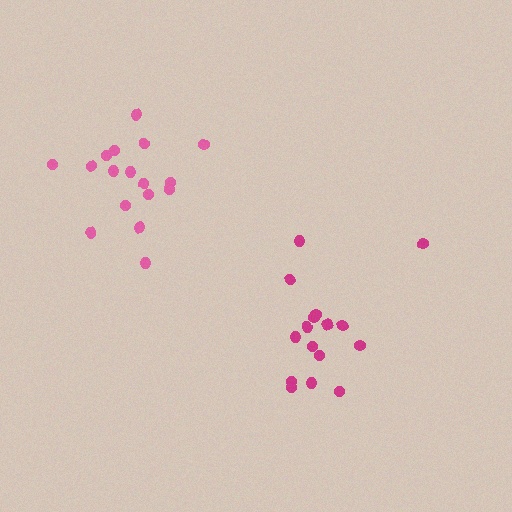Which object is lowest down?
The magenta cluster is bottommost.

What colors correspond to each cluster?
The clusters are colored: magenta, pink.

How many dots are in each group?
Group 1: 16 dots, Group 2: 17 dots (33 total).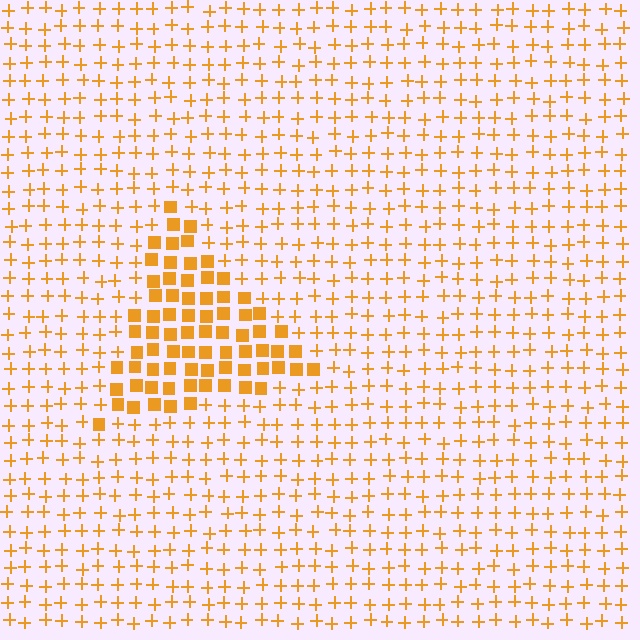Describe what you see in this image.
The image is filled with small orange elements arranged in a uniform grid. A triangle-shaped region contains squares, while the surrounding area contains plus signs. The boundary is defined purely by the change in element shape.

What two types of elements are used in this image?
The image uses squares inside the triangle region and plus signs outside it.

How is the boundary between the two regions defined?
The boundary is defined by a change in element shape: squares inside vs. plus signs outside. All elements share the same color and spacing.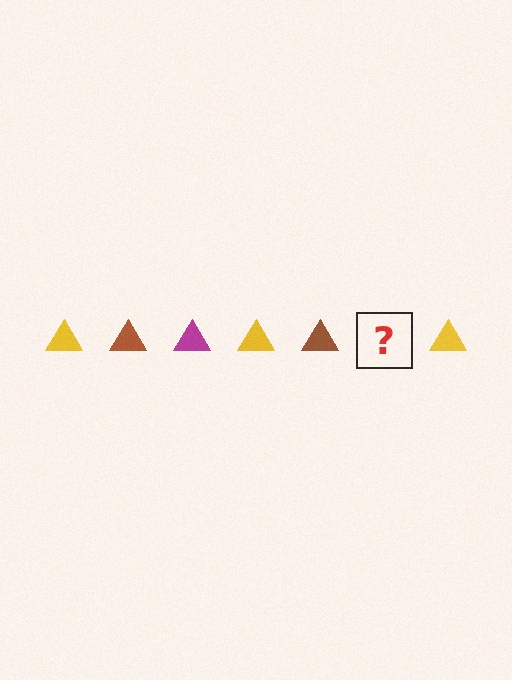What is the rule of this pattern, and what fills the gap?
The rule is that the pattern cycles through yellow, brown, magenta triangles. The gap should be filled with a magenta triangle.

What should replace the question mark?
The question mark should be replaced with a magenta triangle.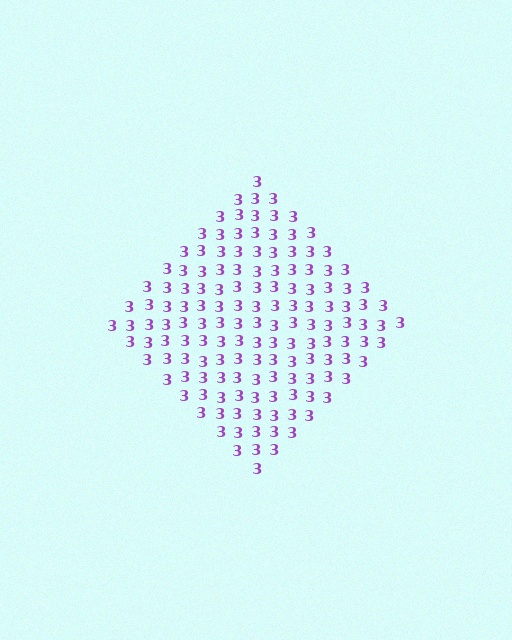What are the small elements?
The small elements are digit 3's.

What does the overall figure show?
The overall figure shows a diamond.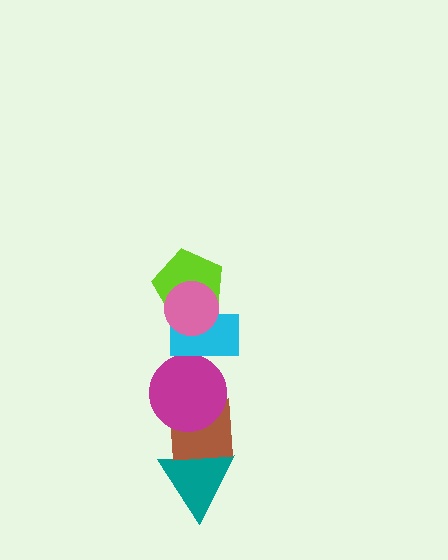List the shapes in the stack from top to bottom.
From top to bottom: the pink circle, the lime pentagon, the cyan rectangle, the magenta circle, the brown square, the teal triangle.